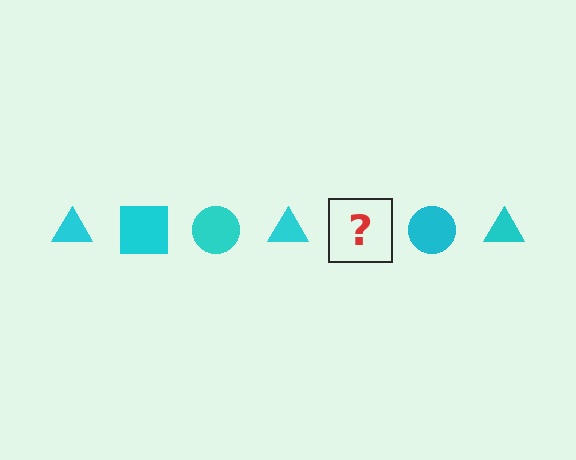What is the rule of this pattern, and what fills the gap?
The rule is that the pattern cycles through triangle, square, circle shapes in cyan. The gap should be filled with a cyan square.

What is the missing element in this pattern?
The missing element is a cyan square.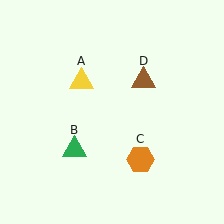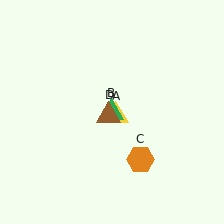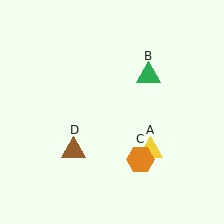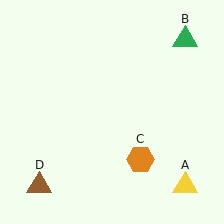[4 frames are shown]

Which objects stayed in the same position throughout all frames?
Orange hexagon (object C) remained stationary.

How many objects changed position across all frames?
3 objects changed position: yellow triangle (object A), green triangle (object B), brown triangle (object D).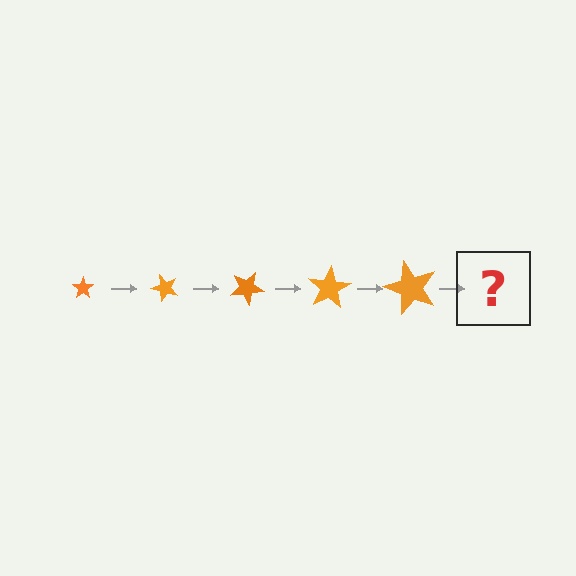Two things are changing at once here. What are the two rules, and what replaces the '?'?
The two rules are that the star grows larger each step and it rotates 50 degrees each step. The '?' should be a star, larger than the previous one and rotated 250 degrees from the start.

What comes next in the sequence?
The next element should be a star, larger than the previous one and rotated 250 degrees from the start.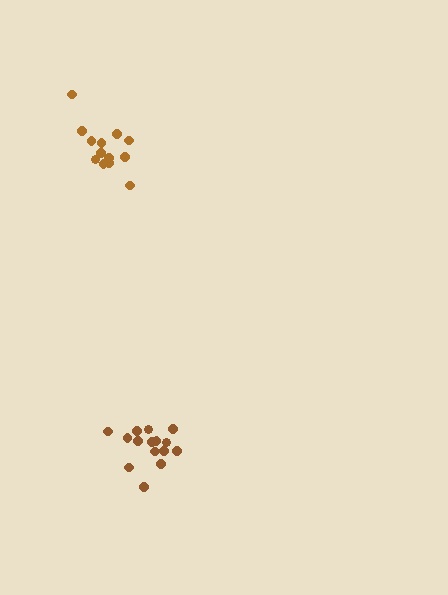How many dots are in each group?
Group 1: 13 dots, Group 2: 15 dots (28 total).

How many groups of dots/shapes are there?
There are 2 groups.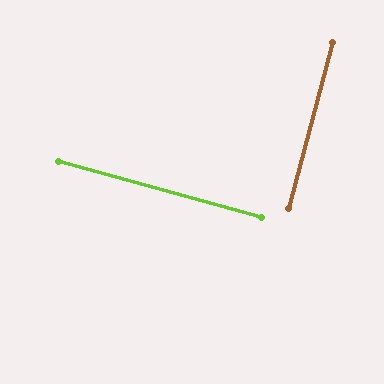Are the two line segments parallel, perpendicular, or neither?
Perpendicular — they meet at approximately 90°.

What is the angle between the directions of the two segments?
Approximately 90 degrees.